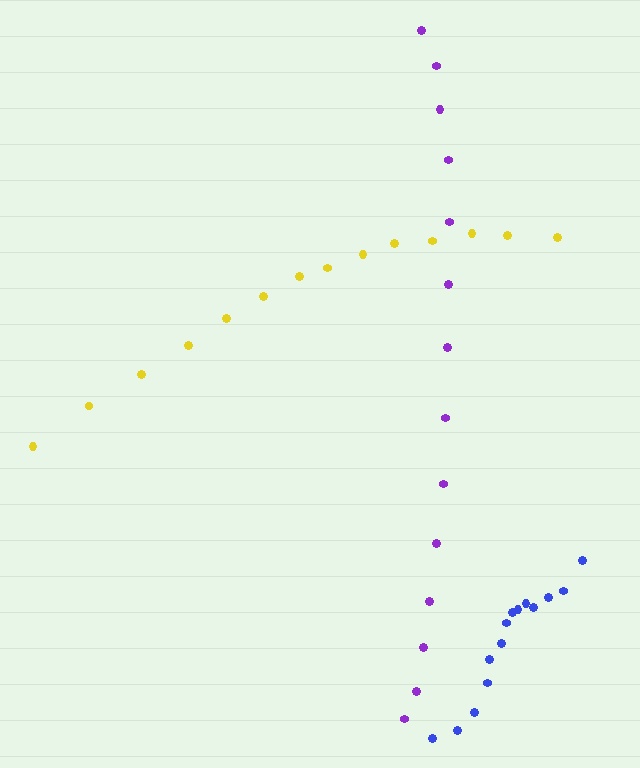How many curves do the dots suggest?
There are 3 distinct paths.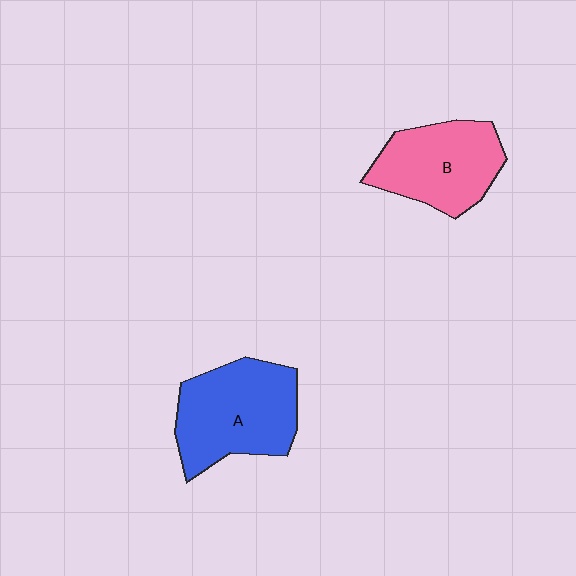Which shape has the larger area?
Shape A (blue).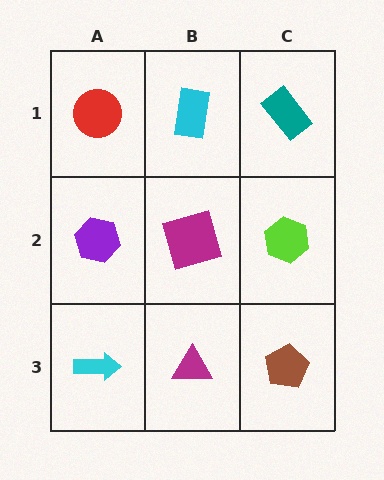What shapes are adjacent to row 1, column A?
A purple hexagon (row 2, column A), a cyan rectangle (row 1, column B).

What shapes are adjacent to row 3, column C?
A lime hexagon (row 2, column C), a magenta triangle (row 3, column B).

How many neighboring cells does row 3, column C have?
2.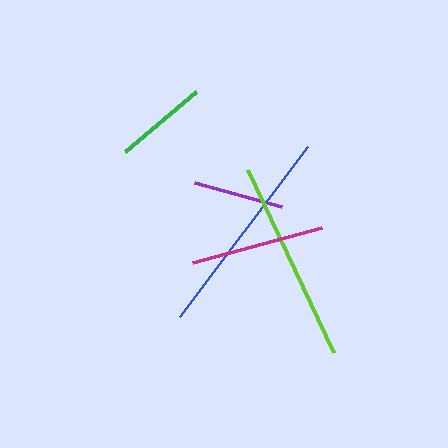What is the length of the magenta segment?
The magenta segment is approximately 134 pixels long.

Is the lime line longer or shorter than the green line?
The lime line is longer than the green line.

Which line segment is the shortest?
The purple line is the shortest at approximately 90 pixels.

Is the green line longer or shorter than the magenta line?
The magenta line is longer than the green line.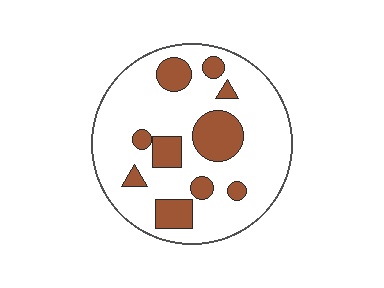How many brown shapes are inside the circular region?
10.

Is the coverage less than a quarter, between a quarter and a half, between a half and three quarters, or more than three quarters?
Less than a quarter.